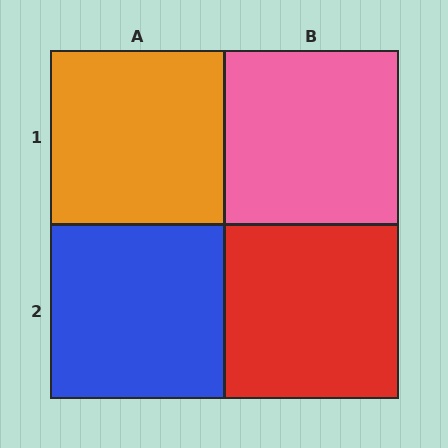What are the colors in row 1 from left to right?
Orange, pink.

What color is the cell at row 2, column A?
Blue.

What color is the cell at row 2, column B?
Red.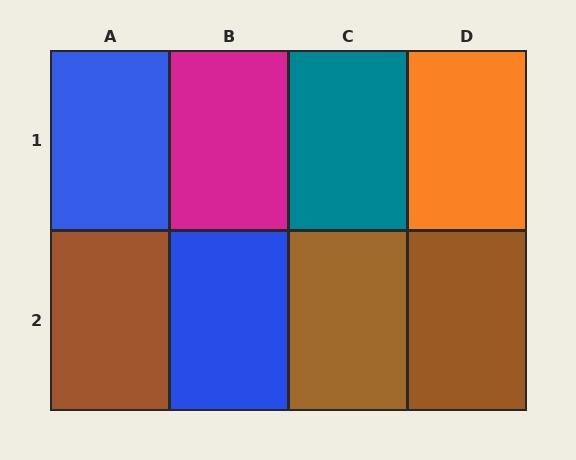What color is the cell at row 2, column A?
Brown.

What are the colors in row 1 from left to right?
Blue, magenta, teal, orange.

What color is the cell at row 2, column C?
Brown.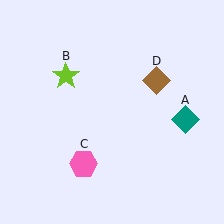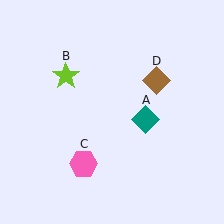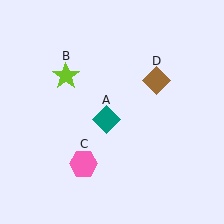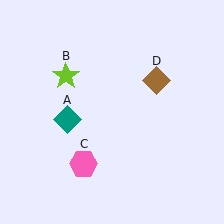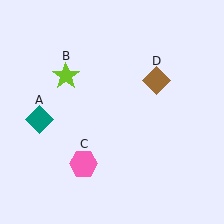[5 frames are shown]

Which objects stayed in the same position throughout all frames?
Lime star (object B) and pink hexagon (object C) and brown diamond (object D) remained stationary.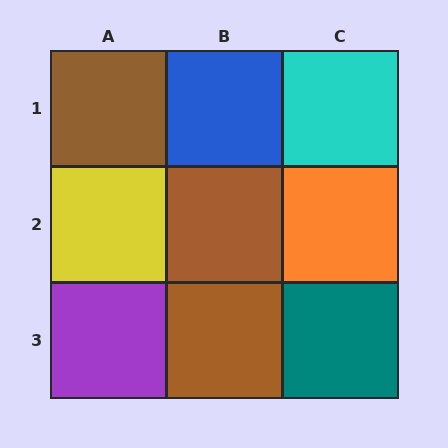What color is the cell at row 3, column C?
Teal.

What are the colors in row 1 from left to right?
Brown, blue, cyan.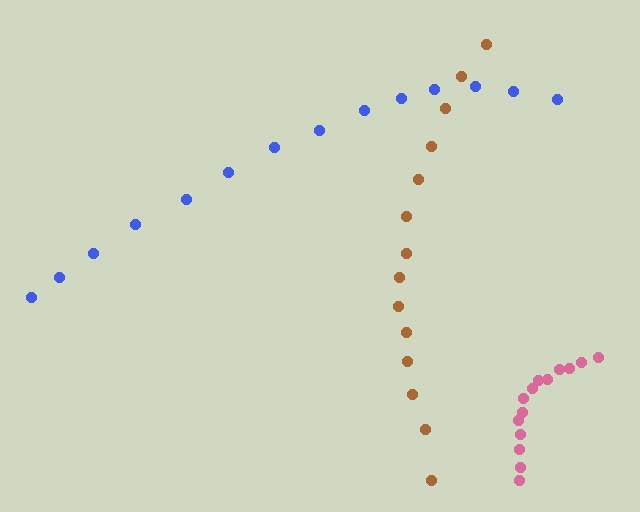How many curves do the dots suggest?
There are 3 distinct paths.